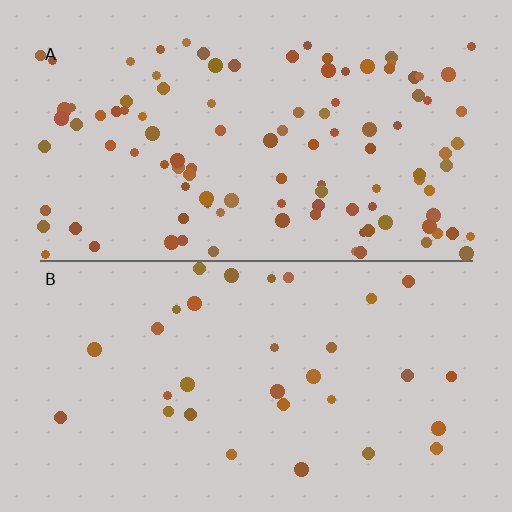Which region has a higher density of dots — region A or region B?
A (the top).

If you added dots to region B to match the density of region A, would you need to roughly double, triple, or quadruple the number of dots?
Approximately triple.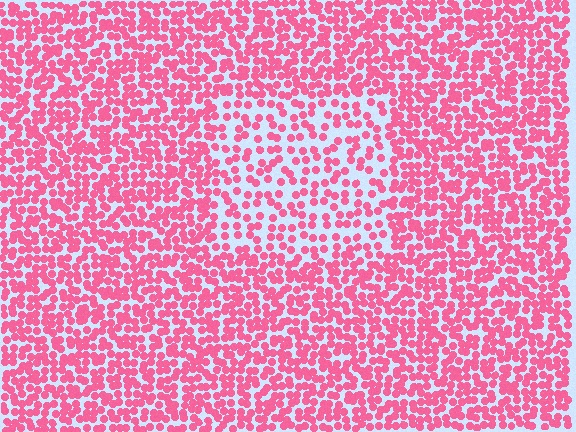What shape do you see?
I see a rectangle.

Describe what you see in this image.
The image contains small pink elements arranged at two different densities. A rectangle-shaped region is visible where the elements are less densely packed than the surrounding area.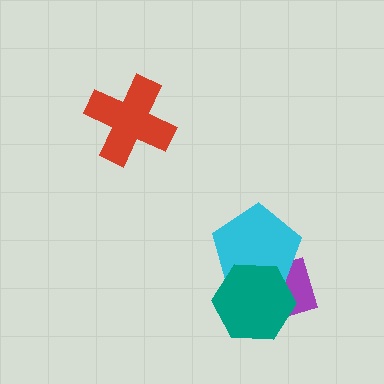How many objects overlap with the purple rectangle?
2 objects overlap with the purple rectangle.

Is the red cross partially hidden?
No, no other shape covers it.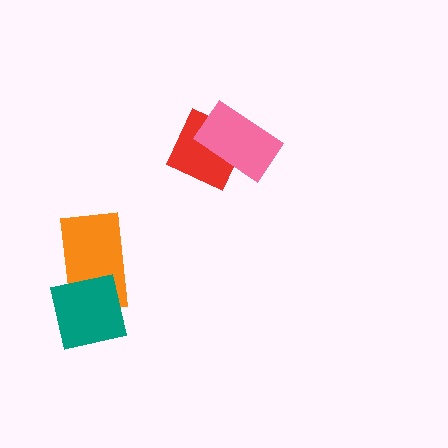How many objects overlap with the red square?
1 object overlaps with the red square.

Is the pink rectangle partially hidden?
No, no other shape covers it.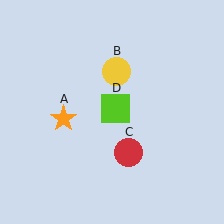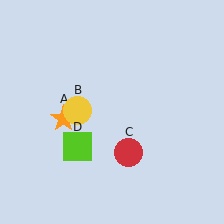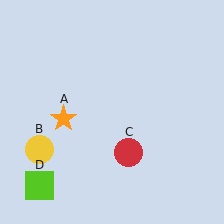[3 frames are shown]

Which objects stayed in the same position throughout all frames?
Orange star (object A) and red circle (object C) remained stationary.